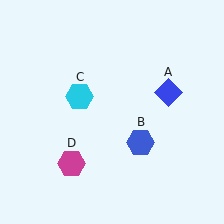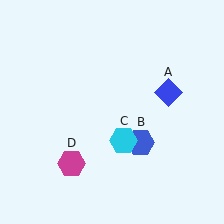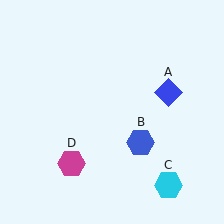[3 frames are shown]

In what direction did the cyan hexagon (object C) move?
The cyan hexagon (object C) moved down and to the right.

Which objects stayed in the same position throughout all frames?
Blue diamond (object A) and blue hexagon (object B) and magenta hexagon (object D) remained stationary.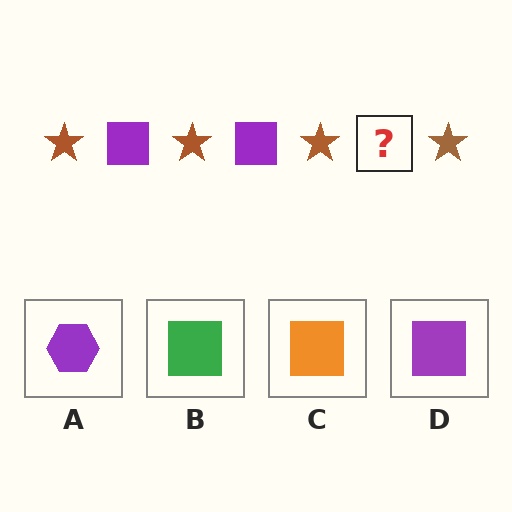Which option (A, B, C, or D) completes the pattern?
D.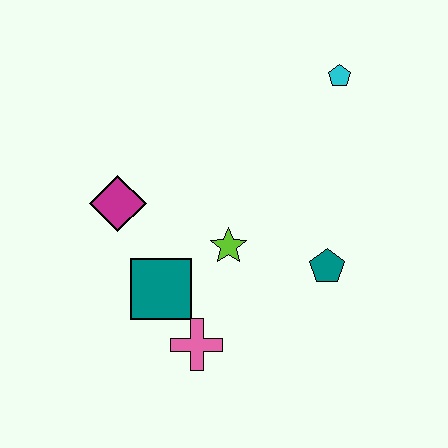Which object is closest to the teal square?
The pink cross is closest to the teal square.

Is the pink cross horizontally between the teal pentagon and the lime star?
No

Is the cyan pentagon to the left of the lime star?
No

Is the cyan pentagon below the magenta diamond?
No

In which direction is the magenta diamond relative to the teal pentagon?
The magenta diamond is to the left of the teal pentagon.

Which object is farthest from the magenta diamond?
The cyan pentagon is farthest from the magenta diamond.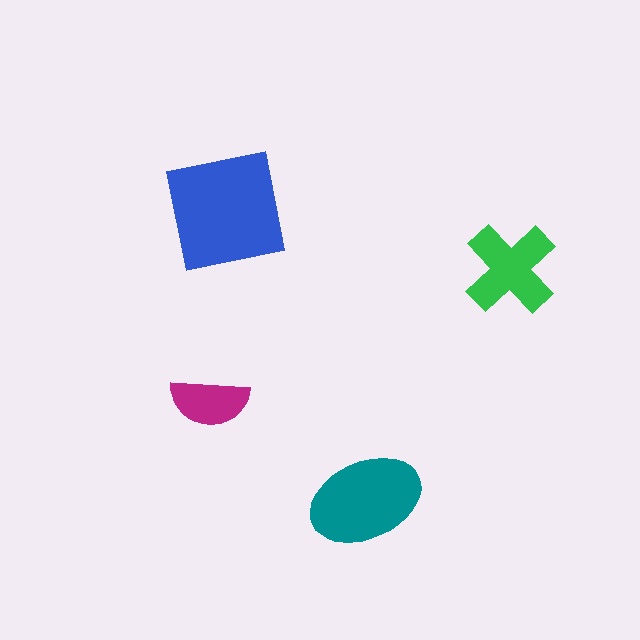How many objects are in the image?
There are 4 objects in the image.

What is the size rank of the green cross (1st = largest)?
3rd.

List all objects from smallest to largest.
The magenta semicircle, the green cross, the teal ellipse, the blue square.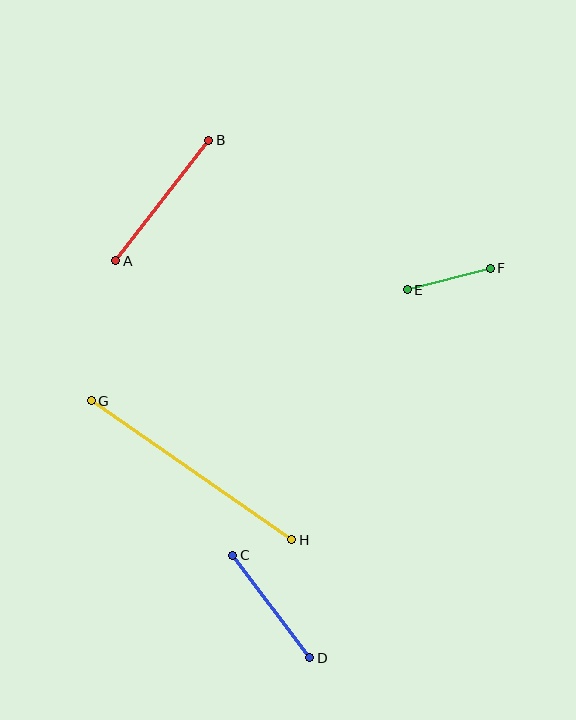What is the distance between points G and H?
The distance is approximately 244 pixels.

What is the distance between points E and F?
The distance is approximately 85 pixels.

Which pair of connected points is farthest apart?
Points G and H are farthest apart.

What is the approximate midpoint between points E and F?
The midpoint is at approximately (449, 279) pixels.